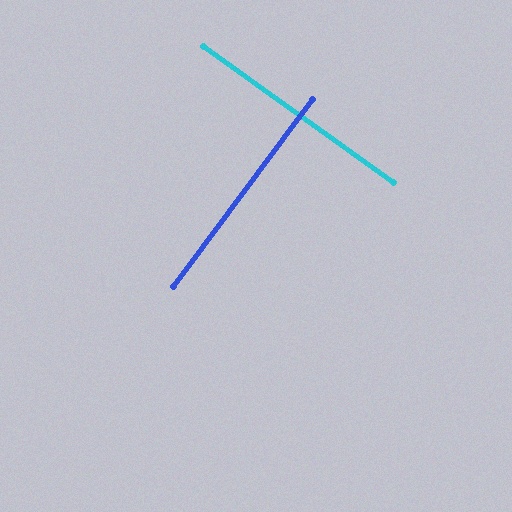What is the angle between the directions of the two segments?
Approximately 89 degrees.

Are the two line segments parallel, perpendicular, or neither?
Perpendicular — they meet at approximately 89°.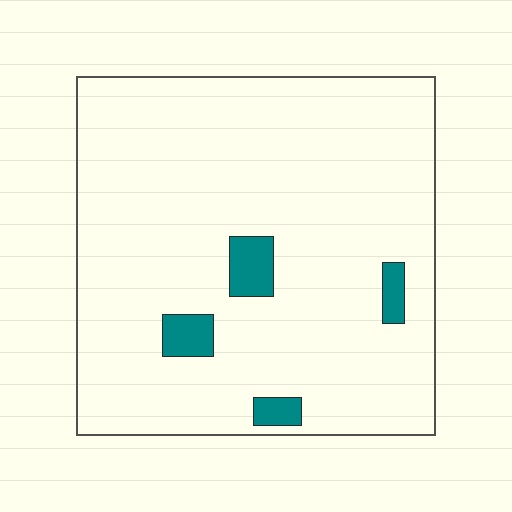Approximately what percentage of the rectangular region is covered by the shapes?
Approximately 5%.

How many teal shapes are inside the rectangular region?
4.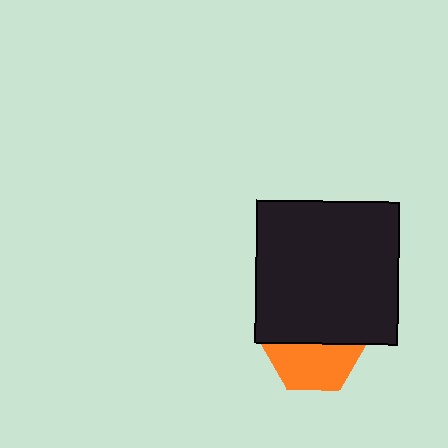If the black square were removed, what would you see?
You would see the complete orange hexagon.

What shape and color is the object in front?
The object in front is a black square.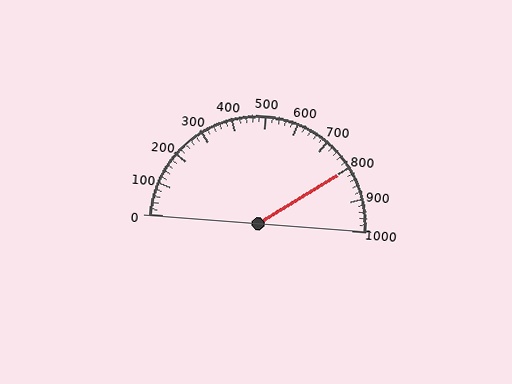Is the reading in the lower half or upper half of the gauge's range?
The reading is in the upper half of the range (0 to 1000).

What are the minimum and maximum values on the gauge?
The gauge ranges from 0 to 1000.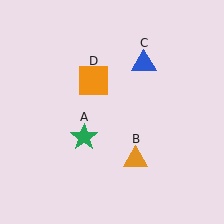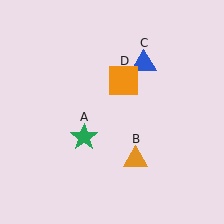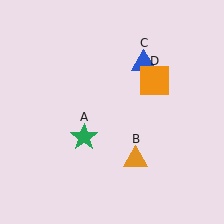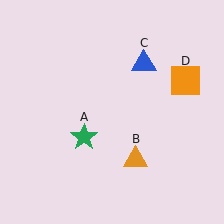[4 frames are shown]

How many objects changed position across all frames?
1 object changed position: orange square (object D).